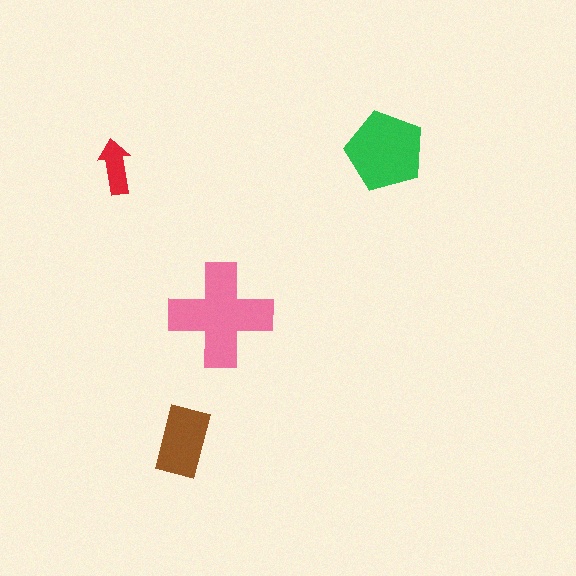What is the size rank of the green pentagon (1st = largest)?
2nd.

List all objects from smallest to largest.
The red arrow, the brown rectangle, the green pentagon, the pink cross.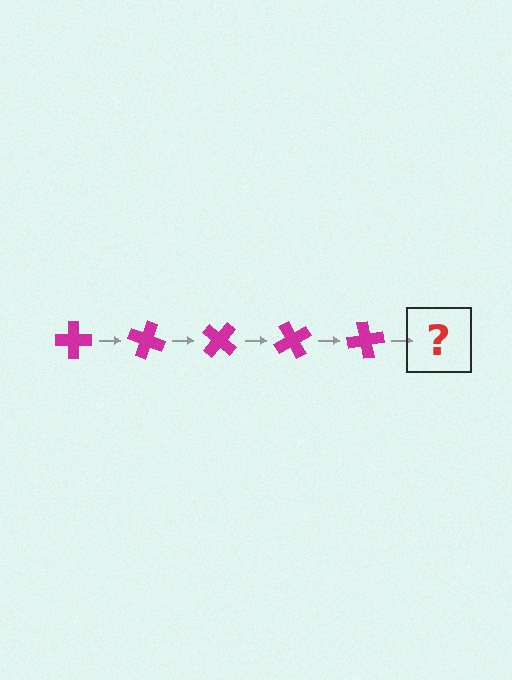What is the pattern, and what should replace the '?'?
The pattern is that the cross rotates 20 degrees each step. The '?' should be a magenta cross rotated 100 degrees.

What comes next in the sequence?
The next element should be a magenta cross rotated 100 degrees.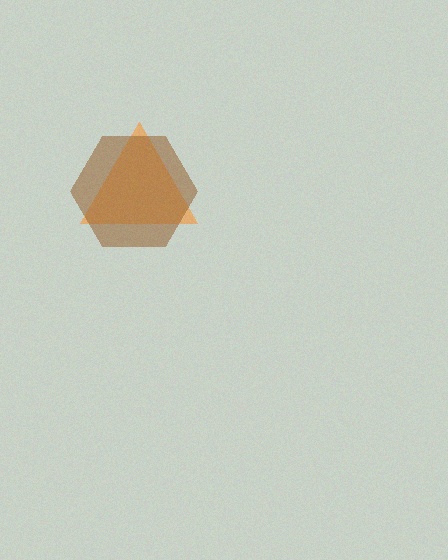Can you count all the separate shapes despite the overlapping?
Yes, there are 2 separate shapes.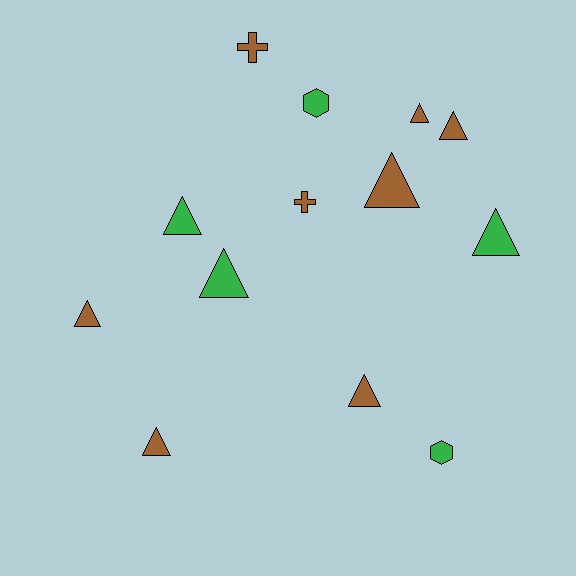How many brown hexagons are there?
There are no brown hexagons.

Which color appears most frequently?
Brown, with 8 objects.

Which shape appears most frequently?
Triangle, with 9 objects.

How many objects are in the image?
There are 13 objects.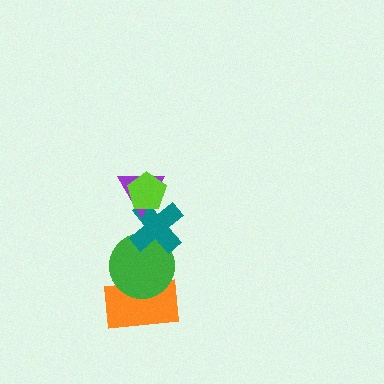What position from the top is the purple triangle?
The purple triangle is 2nd from the top.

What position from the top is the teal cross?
The teal cross is 3rd from the top.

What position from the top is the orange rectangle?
The orange rectangle is 5th from the top.